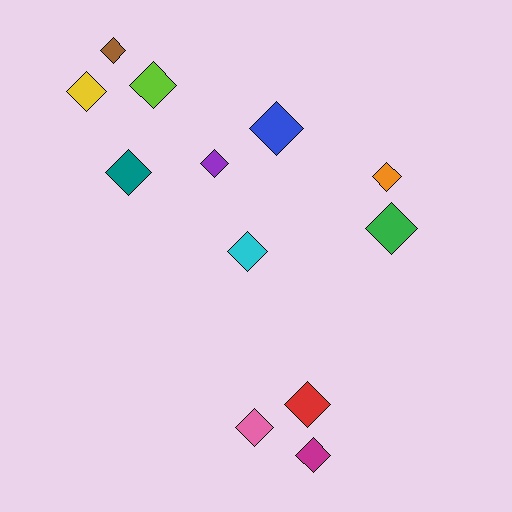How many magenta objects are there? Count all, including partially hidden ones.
There is 1 magenta object.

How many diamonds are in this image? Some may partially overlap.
There are 12 diamonds.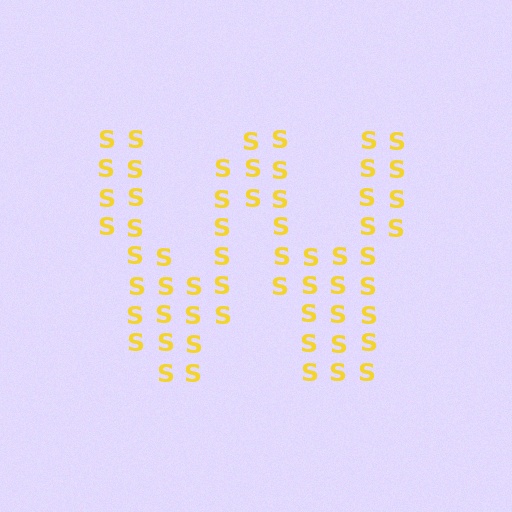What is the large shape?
The large shape is the letter W.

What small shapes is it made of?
It is made of small letter S's.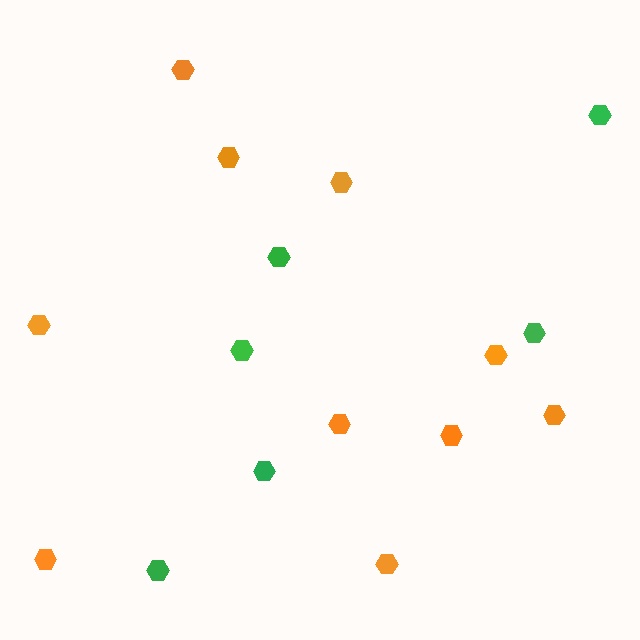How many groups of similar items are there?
There are 2 groups: one group of green hexagons (6) and one group of orange hexagons (10).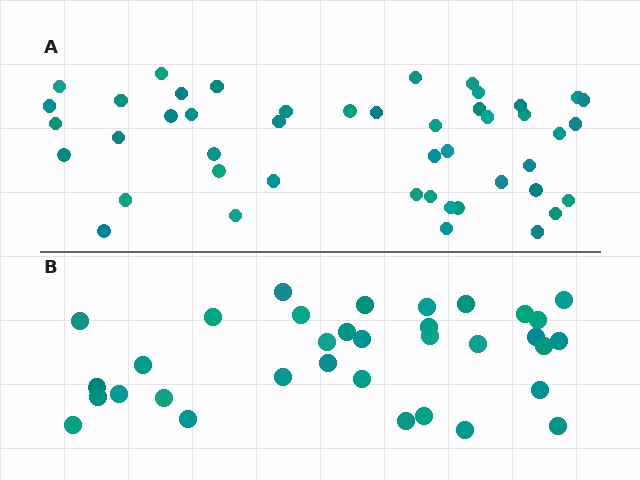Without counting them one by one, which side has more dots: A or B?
Region A (the top region) has more dots.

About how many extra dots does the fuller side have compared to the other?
Region A has roughly 12 or so more dots than region B.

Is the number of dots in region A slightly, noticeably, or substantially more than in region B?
Region A has noticeably more, but not dramatically so. The ratio is roughly 1.4 to 1.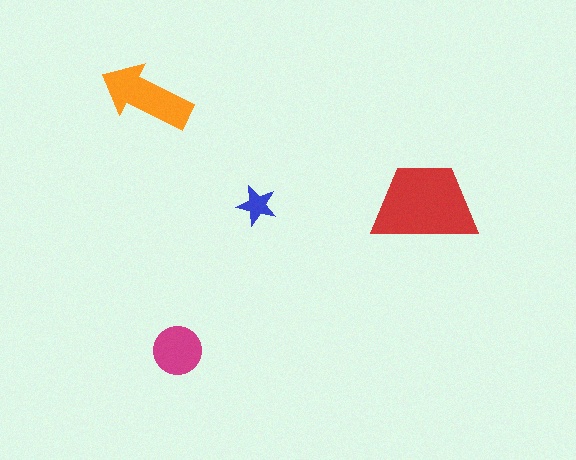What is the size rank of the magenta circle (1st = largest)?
3rd.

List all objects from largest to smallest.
The red trapezoid, the orange arrow, the magenta circle, the blue star.